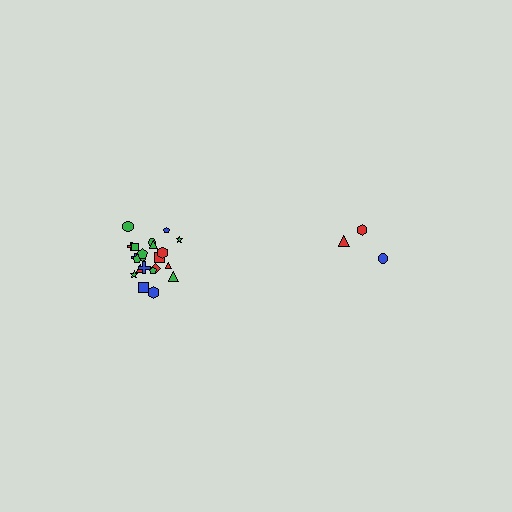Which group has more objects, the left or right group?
The left group.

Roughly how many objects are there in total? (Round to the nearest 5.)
Roughly 25 objects in total.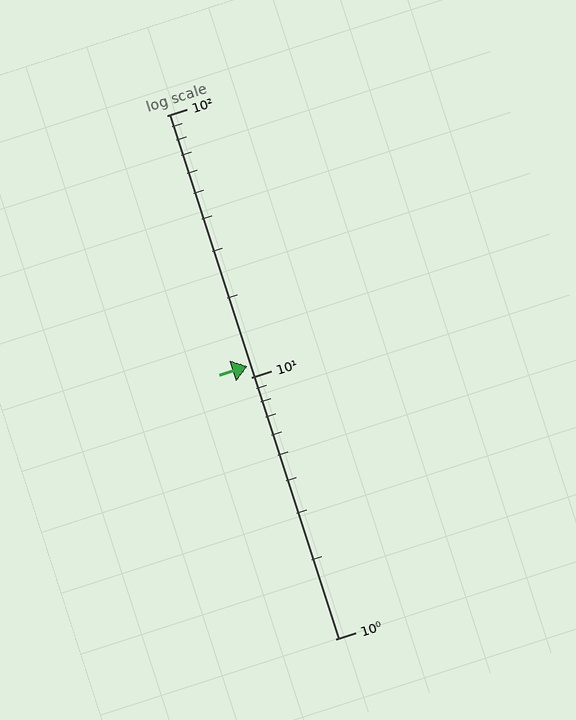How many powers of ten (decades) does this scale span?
The scale spans 2 decades, from 1 to 100.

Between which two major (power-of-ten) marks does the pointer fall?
The pointer is between 10 and 100.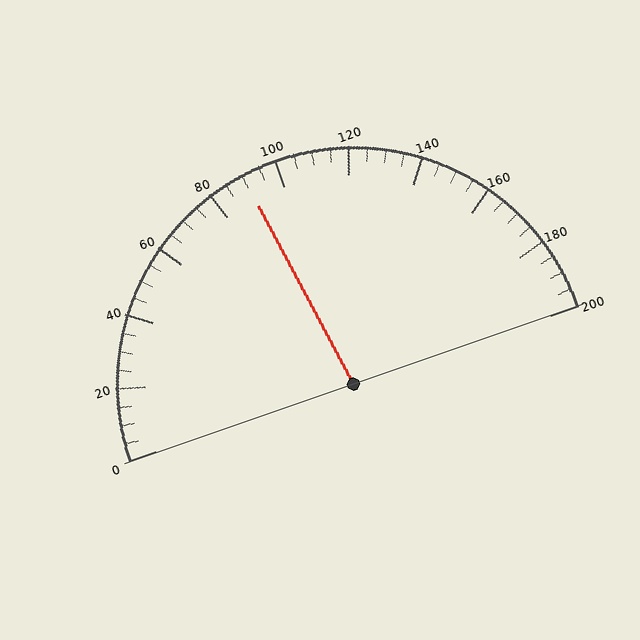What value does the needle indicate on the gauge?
The needle indicates approximately 90.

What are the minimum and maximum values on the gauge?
The gauge ranges from 0 to 200.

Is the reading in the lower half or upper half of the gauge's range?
The reading is in the lower half of the range (0 to 200).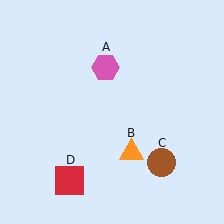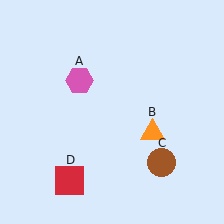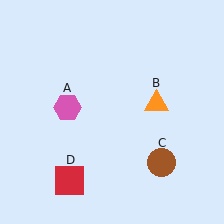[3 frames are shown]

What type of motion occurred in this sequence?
The pink hexagon (object A), orange triangle (object B) rotated counterclockwise around the center of the scene.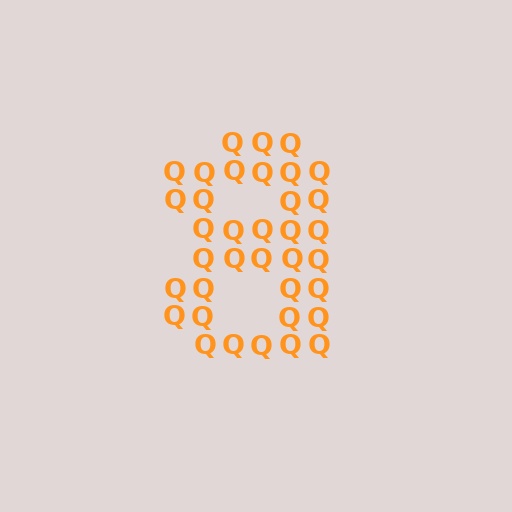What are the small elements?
The small elements are letter Q's.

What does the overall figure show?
The overall figure shows the digit 8.